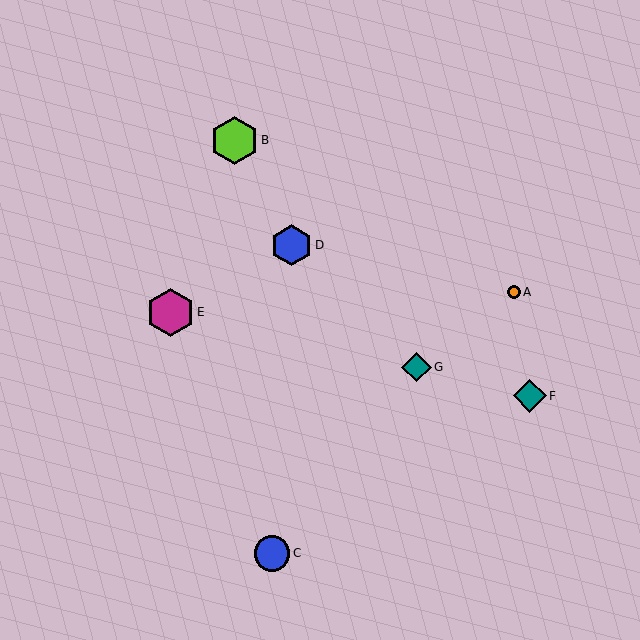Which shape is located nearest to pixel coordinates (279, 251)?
The blue hexagon (labeled D) at (292, 245) is nearest to that location.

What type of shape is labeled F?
Shape F is a teal diamond.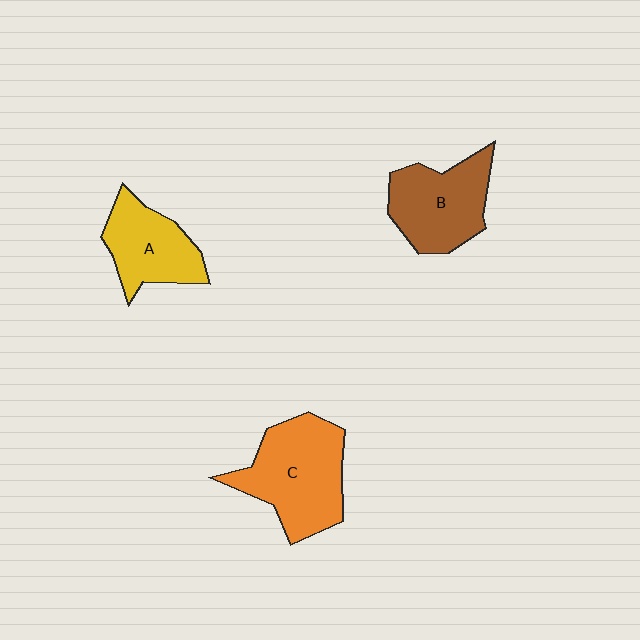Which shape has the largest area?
Shape C (orange).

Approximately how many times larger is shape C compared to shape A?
Approximately 1.4 times.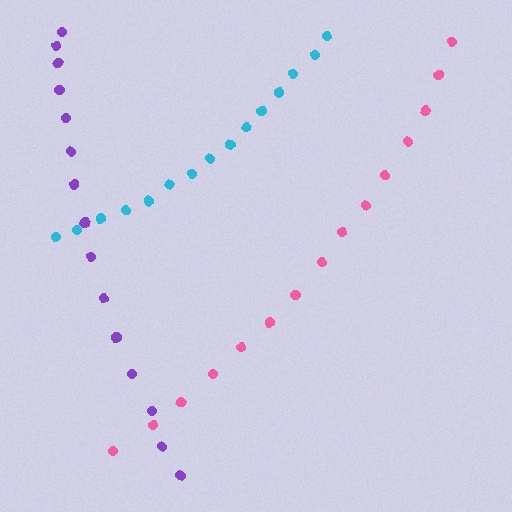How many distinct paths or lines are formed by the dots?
There are 3 distinct paths.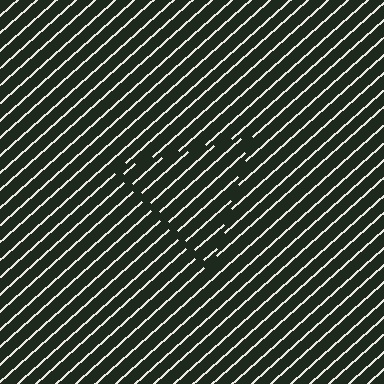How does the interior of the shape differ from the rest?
The interior of the shape contains the same grating, shifted by half a period — the contour is defined by the phase discontinuity where line-ends from the inner and outer gratings abut.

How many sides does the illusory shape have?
3 sides — the line-ends trace a triangle.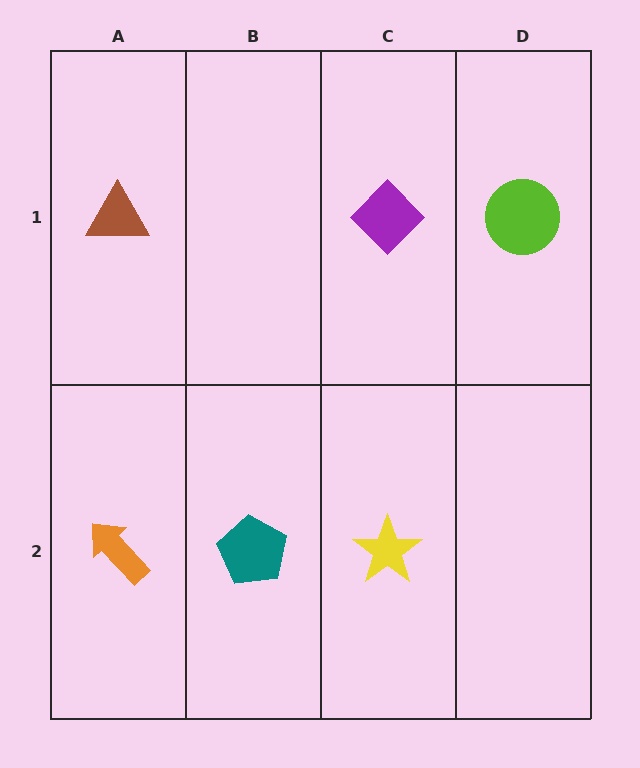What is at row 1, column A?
A brown triangle.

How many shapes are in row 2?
3 shapes.